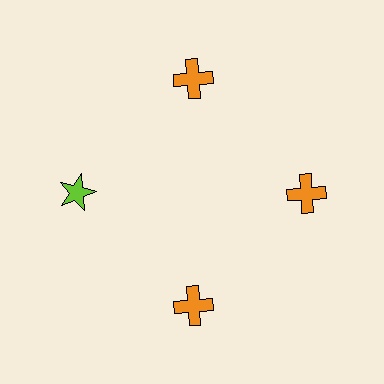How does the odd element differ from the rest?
It differs in both color (lime instead of orange) and shape (star instead of cross).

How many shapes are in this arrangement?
There are 4 shapes arranged in a ring pattern.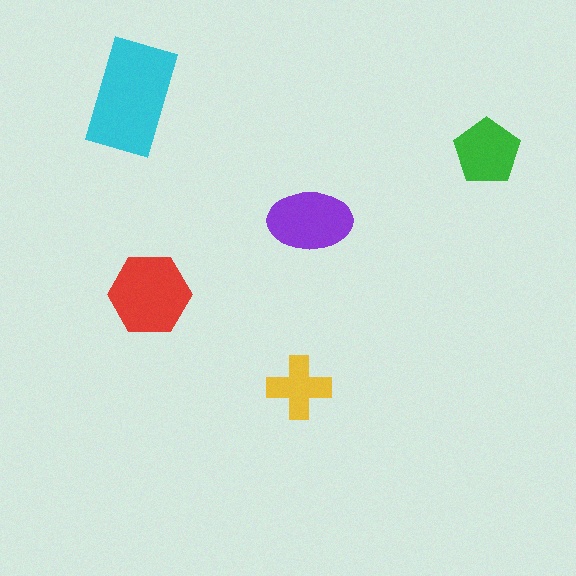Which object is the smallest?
The yellow cross.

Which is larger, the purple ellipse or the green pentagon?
The purple ellipse.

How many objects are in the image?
There are 5 objects in the image.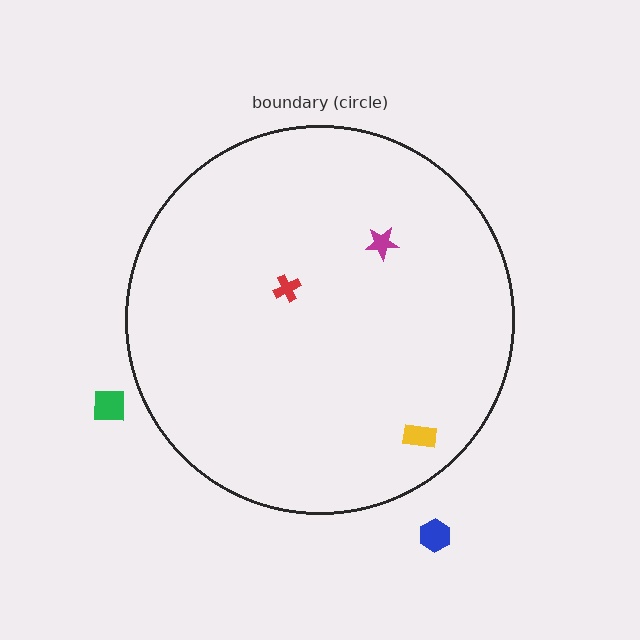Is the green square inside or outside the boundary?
Outside.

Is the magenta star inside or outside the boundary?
Inside.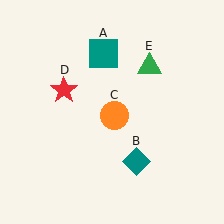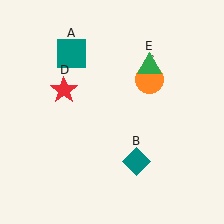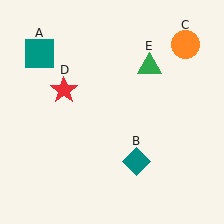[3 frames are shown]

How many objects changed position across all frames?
2 objects changed position: teal square (object A), orange circle (object C).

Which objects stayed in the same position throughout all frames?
Teal diamond (object B) and red star (object D) and green triangle (object E) remained stationary.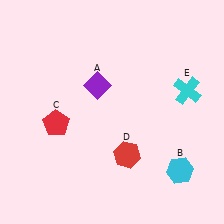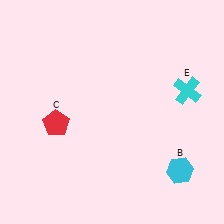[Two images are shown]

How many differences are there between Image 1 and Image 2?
There are 2 differences between the two images.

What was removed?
The purple diamond (A), the red hexagon (D) were removed in Image 2.